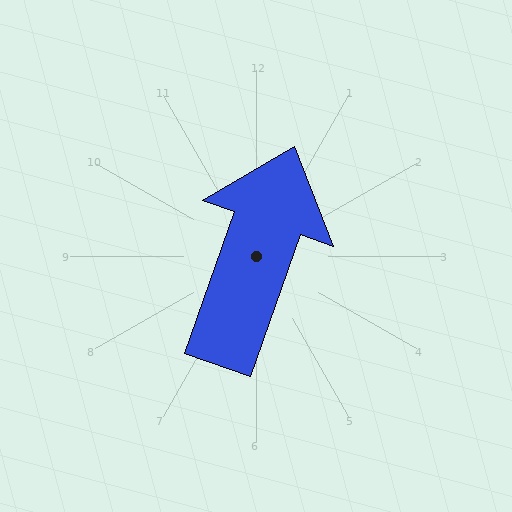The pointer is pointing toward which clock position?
Roughly 1 o'clock.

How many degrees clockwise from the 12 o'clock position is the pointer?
Approximately 19 degrees.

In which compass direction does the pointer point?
North.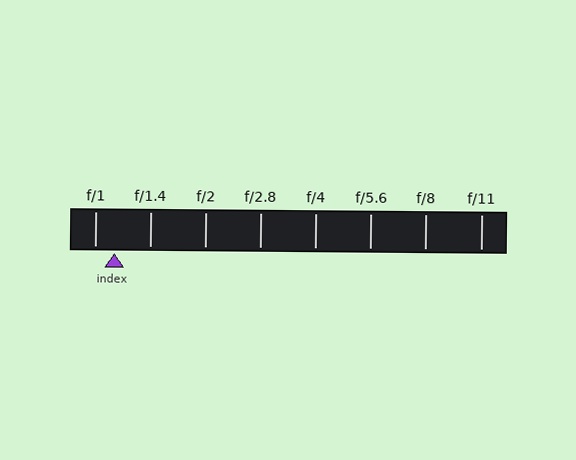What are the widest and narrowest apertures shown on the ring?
The widest aperture shown is f/1 and the narrowest is f/11.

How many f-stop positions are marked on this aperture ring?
There are 8 f-stop positions marked.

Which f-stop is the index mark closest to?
The index mark is closest to f/1.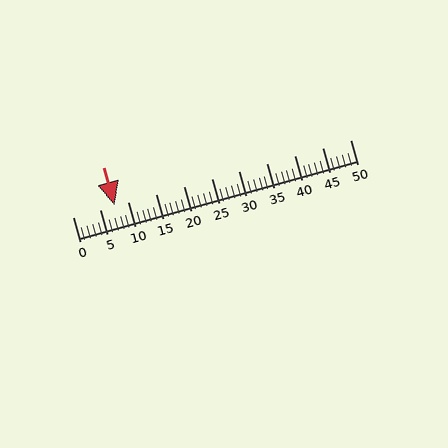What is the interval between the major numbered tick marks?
The major tick marks are spaced 5 units apart.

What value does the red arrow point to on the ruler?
The red arrow points to approximately 8.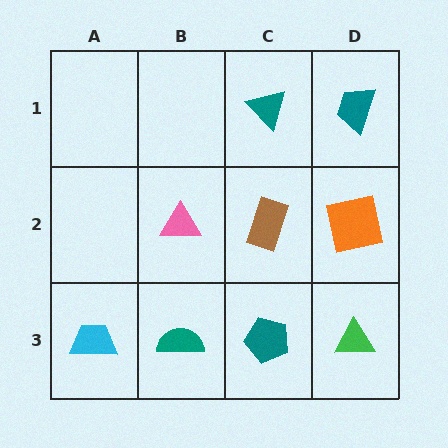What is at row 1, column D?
A teal trapezoid.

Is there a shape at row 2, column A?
No, that cell is empty.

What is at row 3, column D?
A green triangle.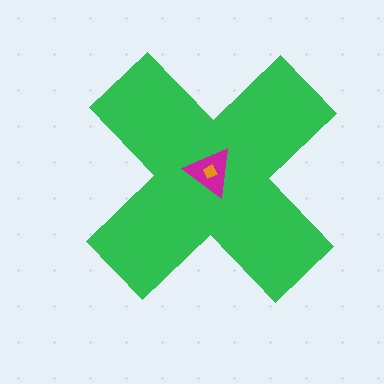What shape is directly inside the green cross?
The magenta triangle.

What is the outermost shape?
The green cross.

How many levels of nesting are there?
3.